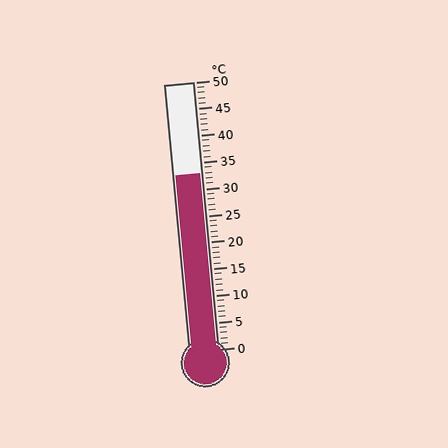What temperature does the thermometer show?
The thermometer shows approximately 33°C.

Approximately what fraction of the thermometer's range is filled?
The thermometer is filled to approximately 65% of its range.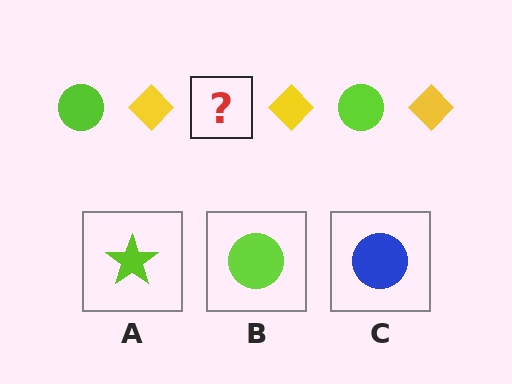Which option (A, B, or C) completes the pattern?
B.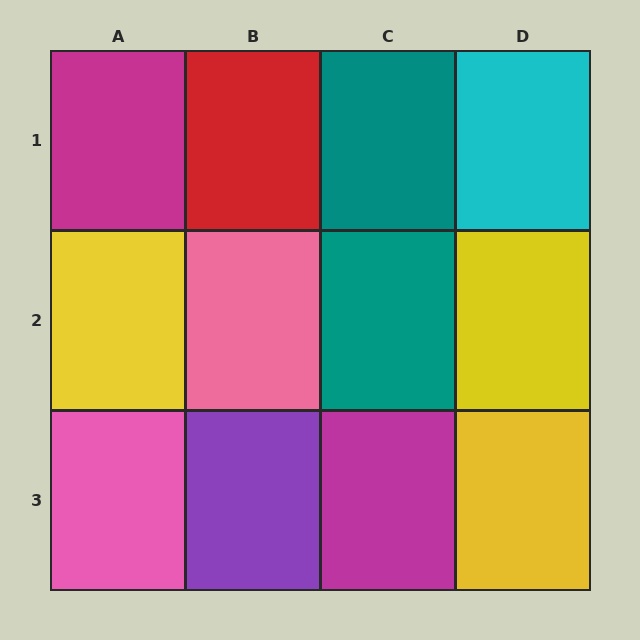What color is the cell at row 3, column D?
Yellow.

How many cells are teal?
2 cells are teal.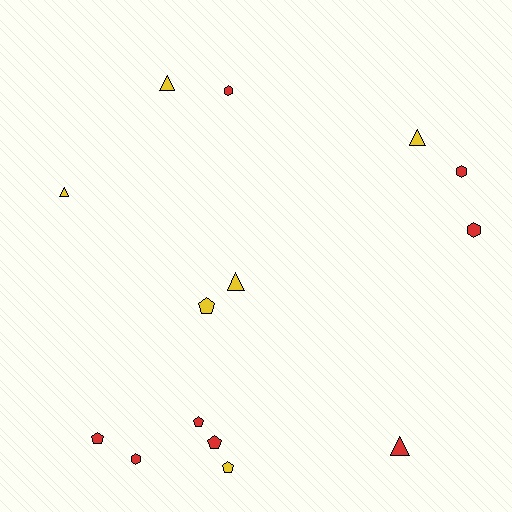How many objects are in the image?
There are 14 objects.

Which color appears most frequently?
Red, with 8 objects.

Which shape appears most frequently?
Pentagon, with 5 objects.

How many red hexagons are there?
There are 4 red hexagons.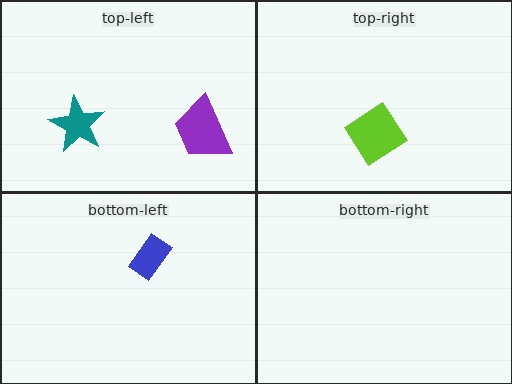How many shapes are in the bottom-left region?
1.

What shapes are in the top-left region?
The teal star, the purple trapezoid.